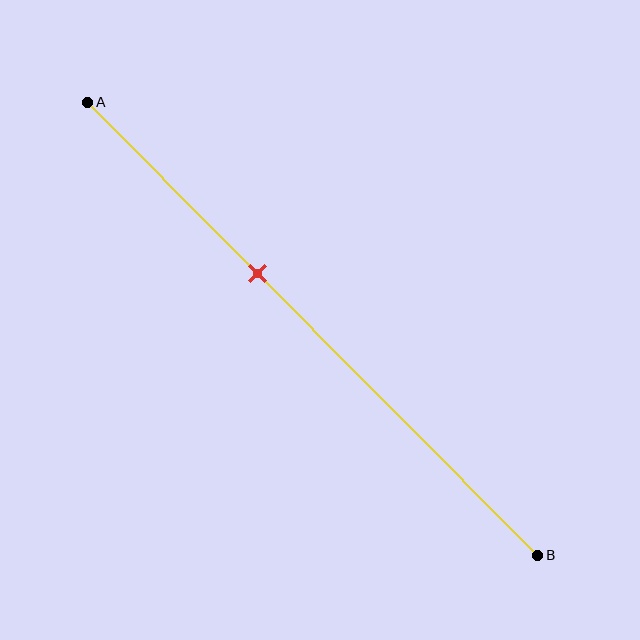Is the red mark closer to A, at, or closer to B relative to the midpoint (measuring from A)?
The red mark is closer to point A than the midpoint of segment AB.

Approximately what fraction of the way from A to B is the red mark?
The red mark is approximately 40% of the way from A to B.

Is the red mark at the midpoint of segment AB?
No, the mark is at about 40% from A, not at the 50% midpoint.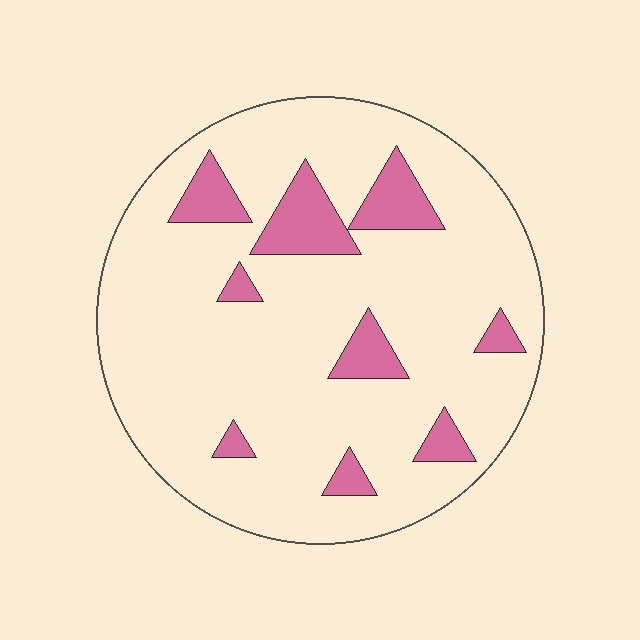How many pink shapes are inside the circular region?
9.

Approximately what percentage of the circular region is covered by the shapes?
Approximately 15%.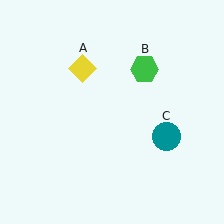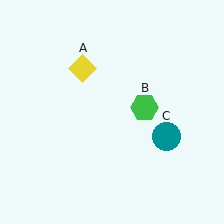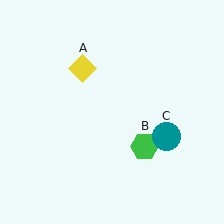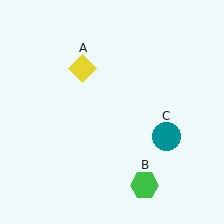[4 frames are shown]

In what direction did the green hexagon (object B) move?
The green hexagon (object B) moved down.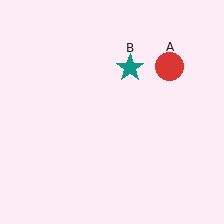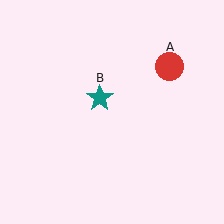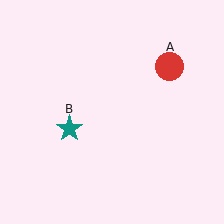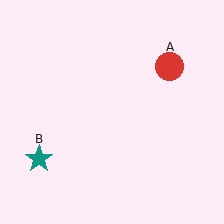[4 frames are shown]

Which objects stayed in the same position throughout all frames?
Red circle (object A) remained stationary.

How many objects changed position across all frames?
1 object changed position: teal star (object B).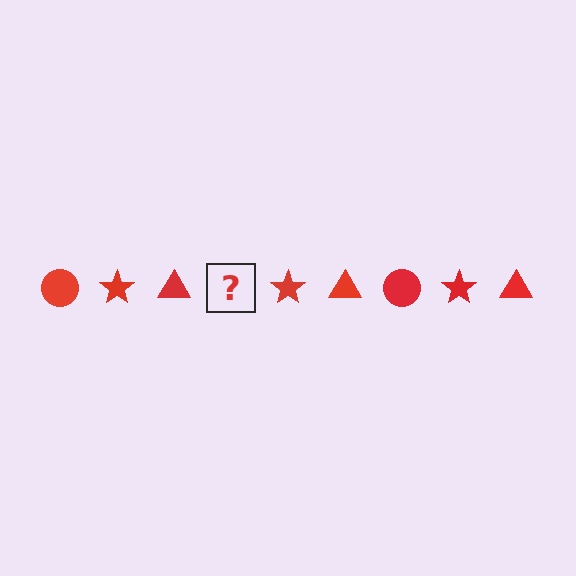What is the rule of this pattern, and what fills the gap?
The rule is that the pattern cycles through circle, star, triangle shapes in red. The gap should be filled with a red circle.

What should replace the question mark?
The question mark should be replaced with a red circle.